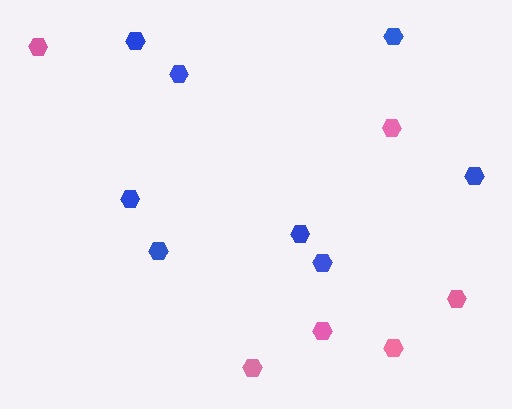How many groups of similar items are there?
There are 2 groups: one group of pink hexagons (6) and one group of blue hexagons (8).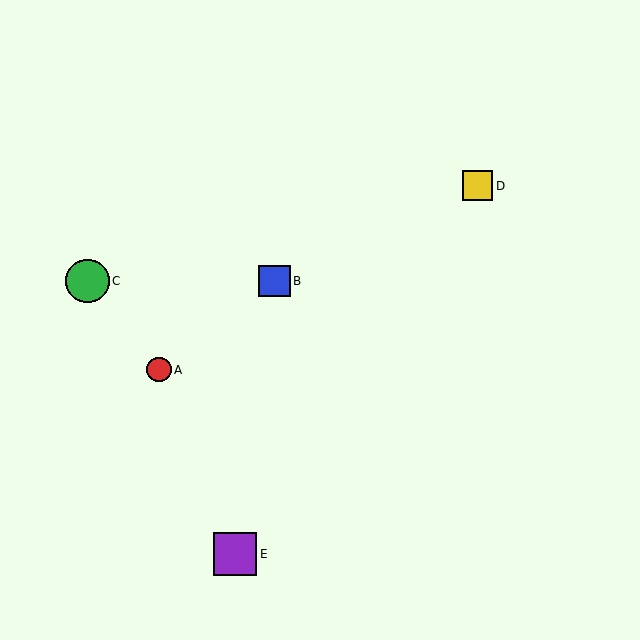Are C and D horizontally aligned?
No, C is at y≈281 and D is at y≈186.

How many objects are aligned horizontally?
2 objects (B, C) are aligned horizontally.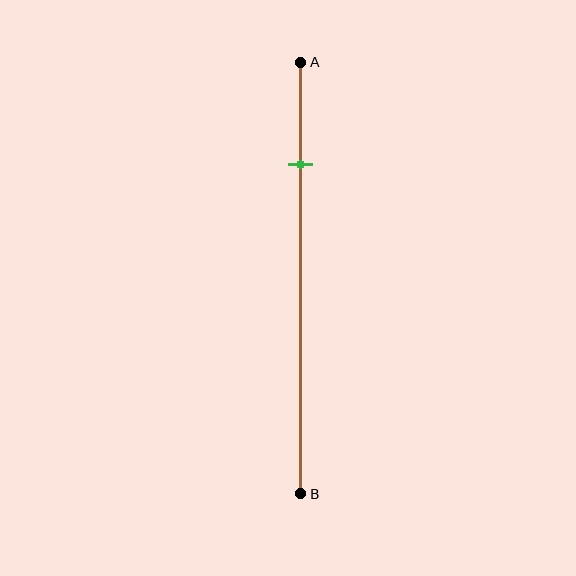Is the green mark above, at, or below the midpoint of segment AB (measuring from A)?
The green mark is above the midpoint of segment AB.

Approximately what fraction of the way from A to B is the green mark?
The green mark is approximately 25% of the way from A to B.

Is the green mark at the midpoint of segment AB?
No, the mark is at about 25% from A, not at the 50% midpoint.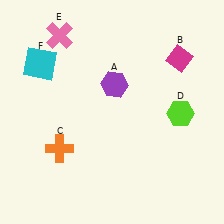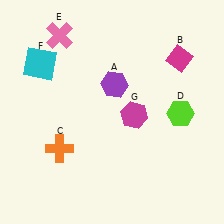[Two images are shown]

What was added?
A magenta hexagon (G) was added in Image 2.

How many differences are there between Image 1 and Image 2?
There is 1 difference between the two images.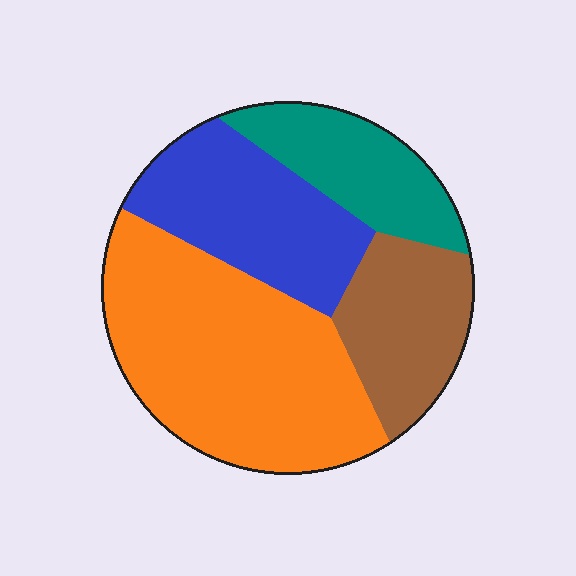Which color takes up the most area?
Orange, at roughly 40%.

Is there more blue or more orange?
Orange.